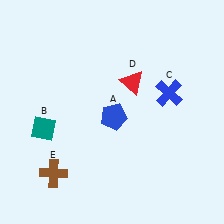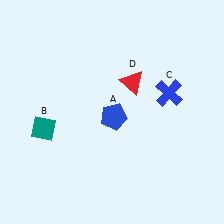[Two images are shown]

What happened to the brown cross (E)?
The brown cross (E) was removed in Image 2. It was in the bottom-left area of Image 1.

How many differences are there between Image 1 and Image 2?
There is 1 difference between the two images.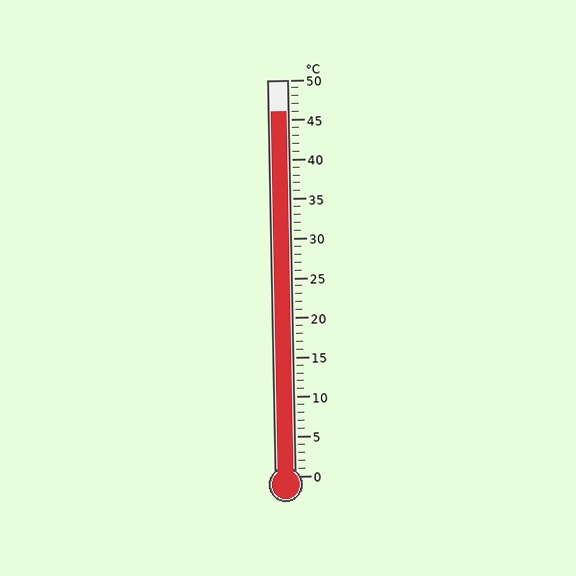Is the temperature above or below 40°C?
The temperature is above 40°C.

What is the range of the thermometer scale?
The thermometer scale ranges from 0°C to 50°C.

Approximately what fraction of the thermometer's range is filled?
The thermometer is filled to approximately 90% of its range.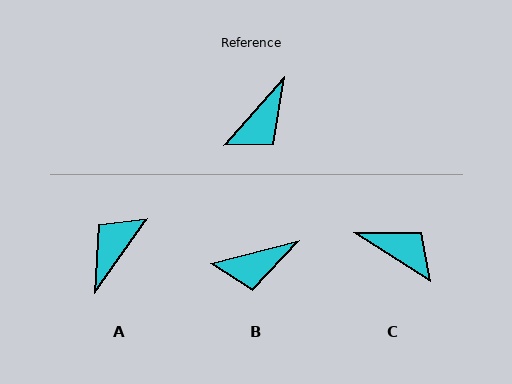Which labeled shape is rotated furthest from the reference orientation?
A, about 174 degrees away.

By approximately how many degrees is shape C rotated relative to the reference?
Approximately 99 degrees counter-clockwise.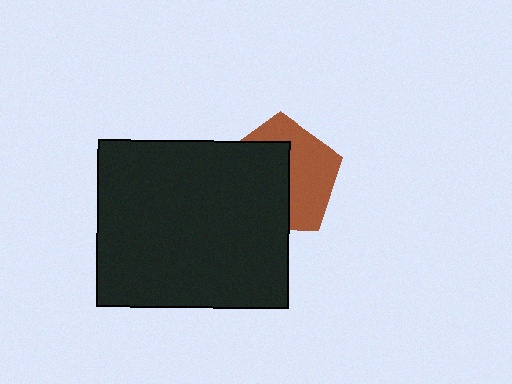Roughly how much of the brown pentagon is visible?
About half of it is visible (roughly 48%).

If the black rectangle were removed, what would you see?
You would see the complete brown pentagon.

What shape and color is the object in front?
The object in front is a black rectangle.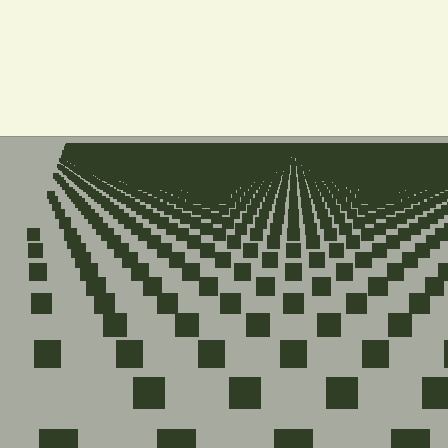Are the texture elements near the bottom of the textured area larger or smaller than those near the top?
Larger. Near the bottom, elements are closer to the viewer and appear at a bigger on-screen size.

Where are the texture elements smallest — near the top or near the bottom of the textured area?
Near the top.